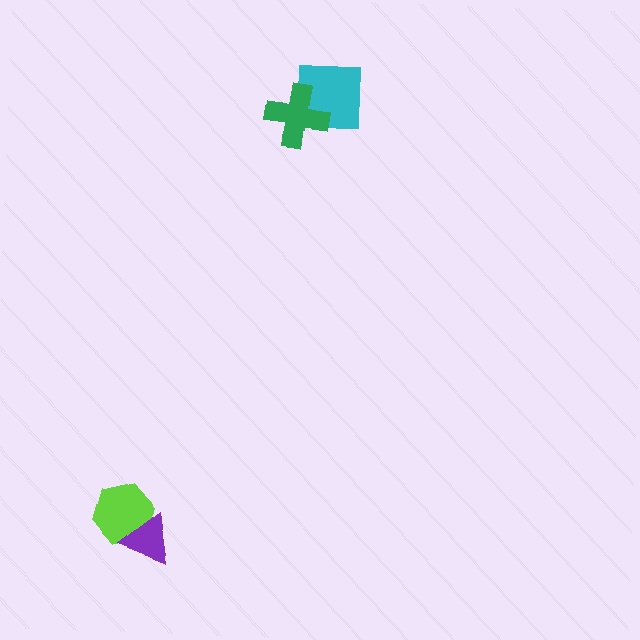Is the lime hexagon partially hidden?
Yes, it is partially covered by another shape.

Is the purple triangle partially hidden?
No, no other shape covers it.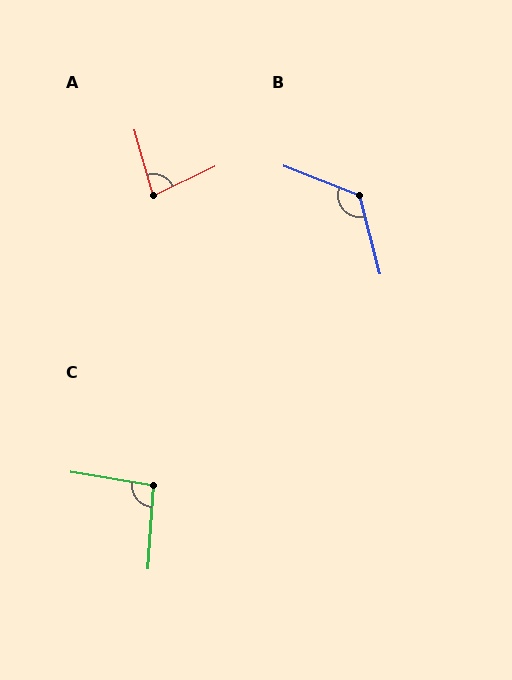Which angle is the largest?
B, at approximately 125 degrees.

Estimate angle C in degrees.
Approximately 95 degrees.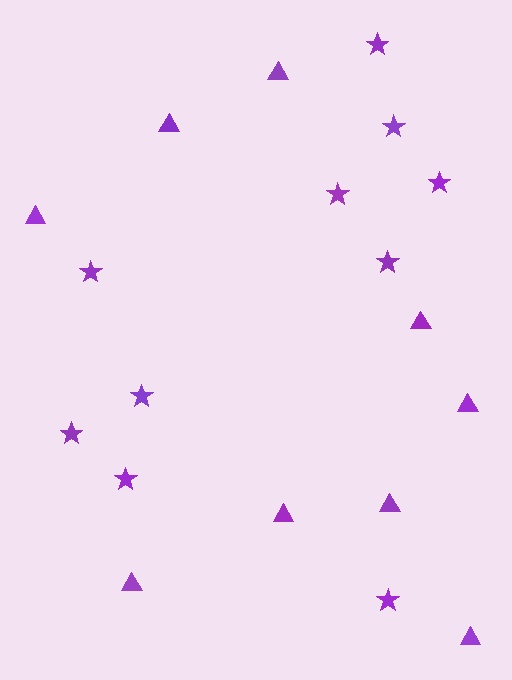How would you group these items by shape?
There are 2 groups: one group of stars (10) and one group of triangles (9).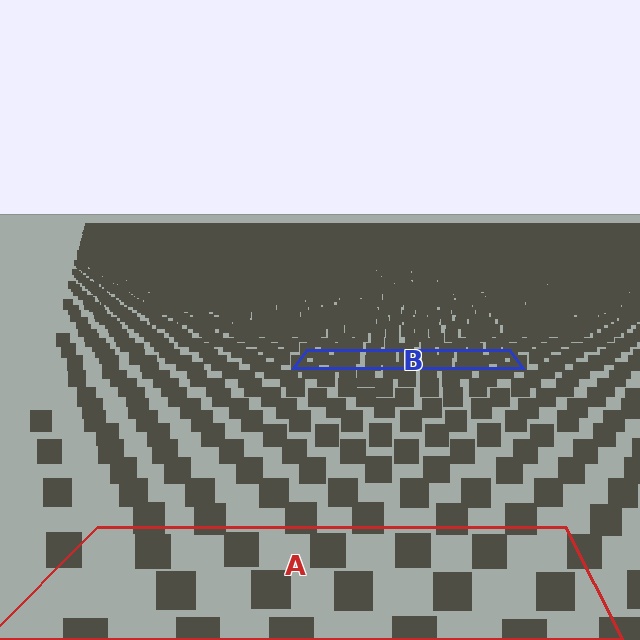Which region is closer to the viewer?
Region A is closer. The texture elements there are larger and more spread out.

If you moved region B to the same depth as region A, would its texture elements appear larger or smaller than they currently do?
They would appear larger. At a closer depth, the same texture elements are projected at a bigger on-screen size.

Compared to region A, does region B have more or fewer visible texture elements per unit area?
Region B has more texture elements per unit area — they are packed more densely because it is farther away.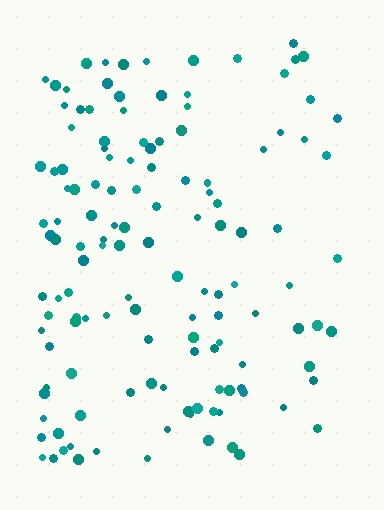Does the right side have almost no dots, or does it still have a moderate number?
Still a moderate number, just noticeably fewer than the left.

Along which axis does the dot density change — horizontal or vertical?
Horizontal.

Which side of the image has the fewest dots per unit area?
The right.